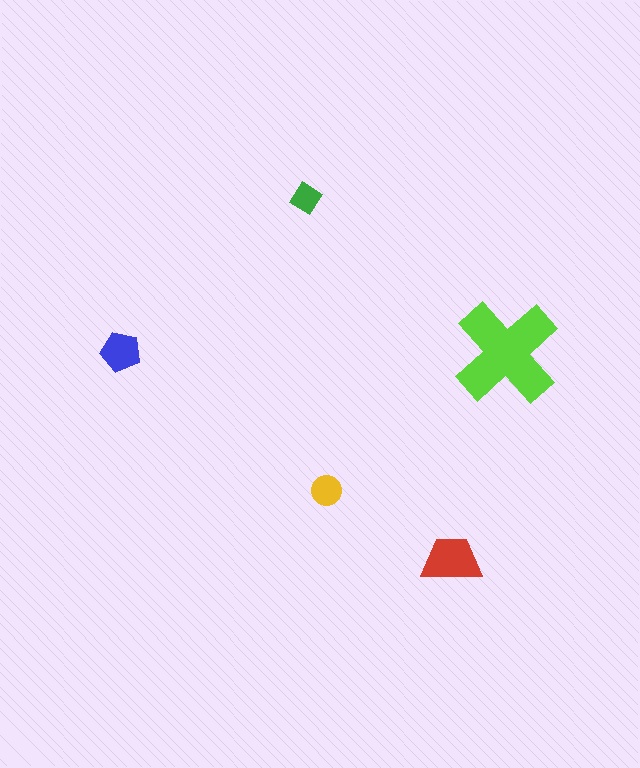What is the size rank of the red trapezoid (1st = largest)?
2nd.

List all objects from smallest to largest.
The green diamond, the yellow circle, the blue pentagon, the red trapezoid, the lime cross.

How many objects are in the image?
There are 5 objects in the image.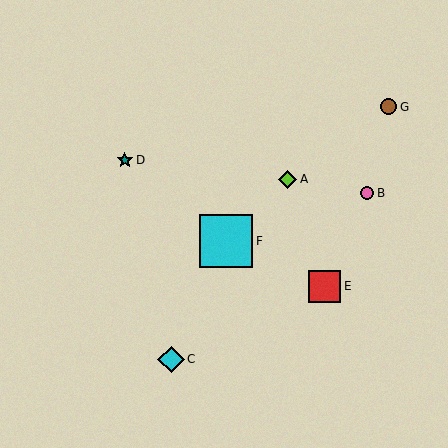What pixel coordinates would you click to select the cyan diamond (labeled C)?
Click at (171, 359) to select the cyan diamond C.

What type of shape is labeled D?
Shape D is a teal star.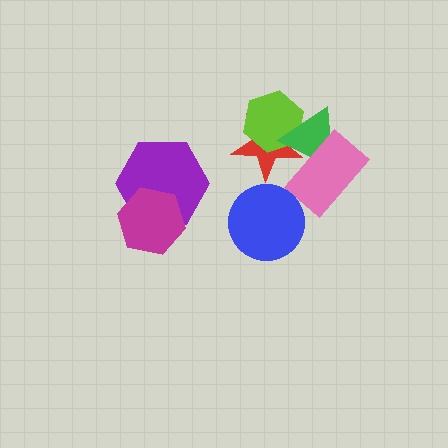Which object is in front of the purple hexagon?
The magenta hexagon is in front of the purple hexagon.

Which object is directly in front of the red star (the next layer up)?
The lime hexagon is directly in front of the red star.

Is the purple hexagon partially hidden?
Yes, it is partially covered by another shape.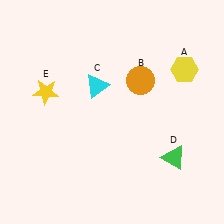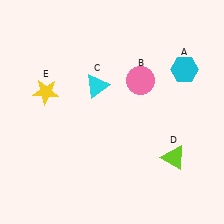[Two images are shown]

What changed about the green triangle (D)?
In Image 1, D is green. In Image 2, it changed to lime.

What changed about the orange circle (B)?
In Image 1, B is orange. In Image 2, it changed to pink.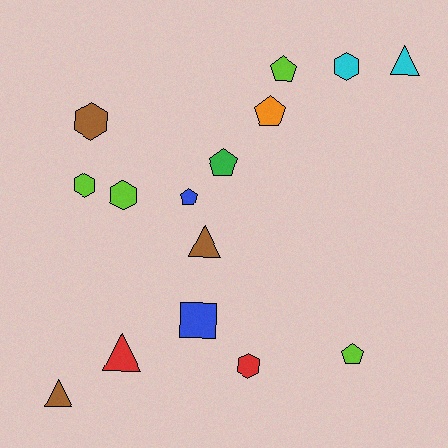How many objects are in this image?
There are 15 objects.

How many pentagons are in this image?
There are 5 pentagons.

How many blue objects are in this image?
There are 2 blue objects.